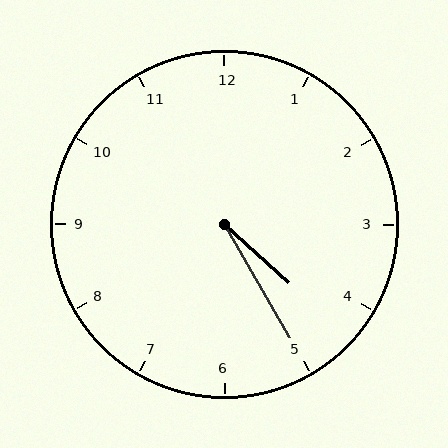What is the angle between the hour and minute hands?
Approximately 18 degrees.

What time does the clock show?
4:25.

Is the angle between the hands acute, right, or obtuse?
It is acute.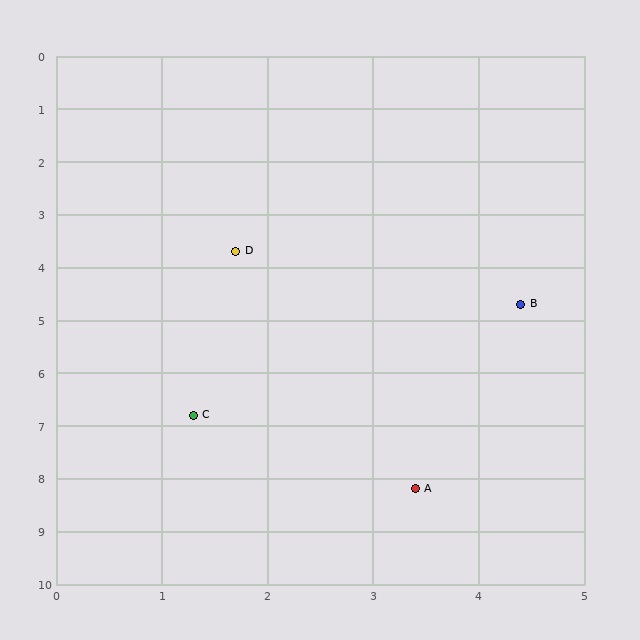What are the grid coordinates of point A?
Point A is at approximately (3.4, 8.2).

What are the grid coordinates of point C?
Point C is at approximately (1.3, 6.8).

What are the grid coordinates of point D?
Point D is at approximately (1.7, 3.7).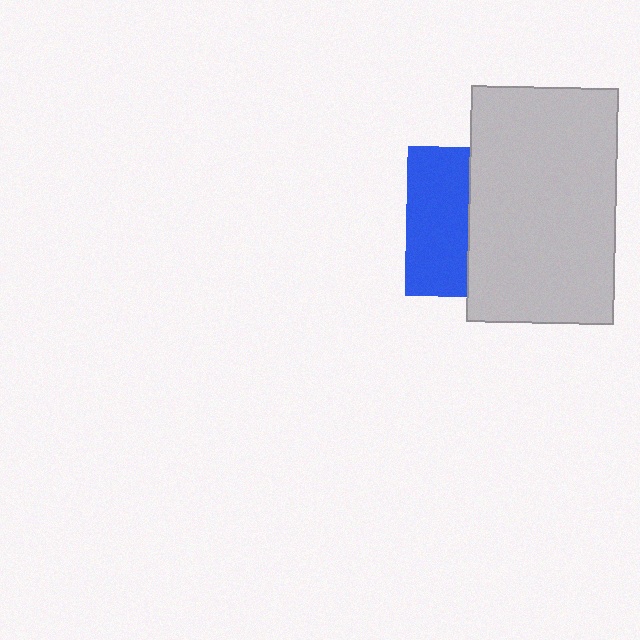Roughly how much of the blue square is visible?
A small part of it is visible (roughly 41%).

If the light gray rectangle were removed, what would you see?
You would see the complete blue square.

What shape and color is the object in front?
The object in front is a light gray rectangle.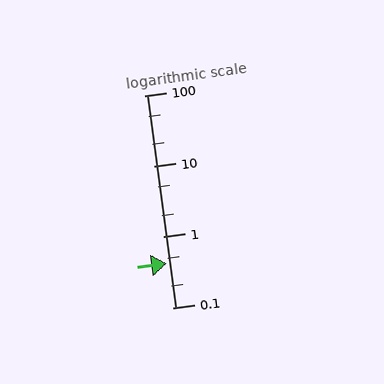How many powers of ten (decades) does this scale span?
The scale spans 3 decades, from 0.1 to 100.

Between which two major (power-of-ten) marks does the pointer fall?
The pointer is between 0.1 and 1.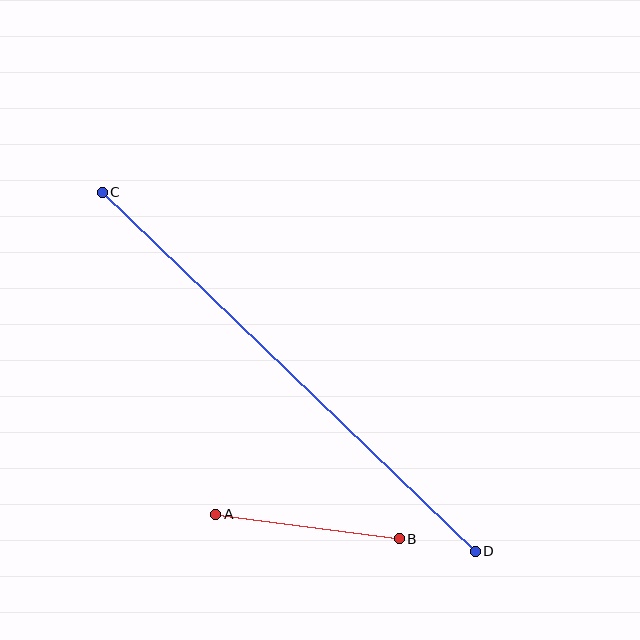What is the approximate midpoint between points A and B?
The midpoint is at approximately (307, 526) pixels.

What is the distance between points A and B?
The distance is approximately 185 pixels.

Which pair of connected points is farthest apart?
Points C and D are farthest apart.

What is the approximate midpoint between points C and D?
The midpoint is at approximately (289, 372) pixels.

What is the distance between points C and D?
The distance is approximately 518 pixels.